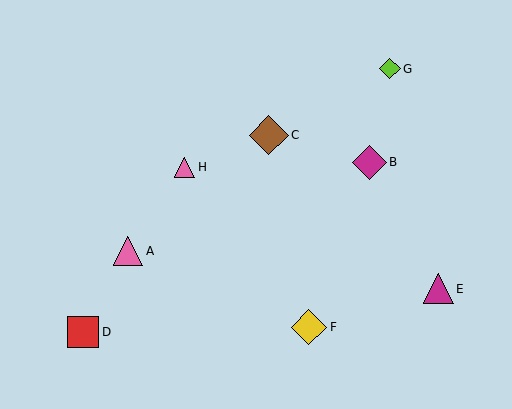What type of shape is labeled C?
Shape C is a brown diamond.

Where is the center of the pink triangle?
The center of the pink triangle is at (128, 251).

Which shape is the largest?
The brown diamond (labeled C) is the largest.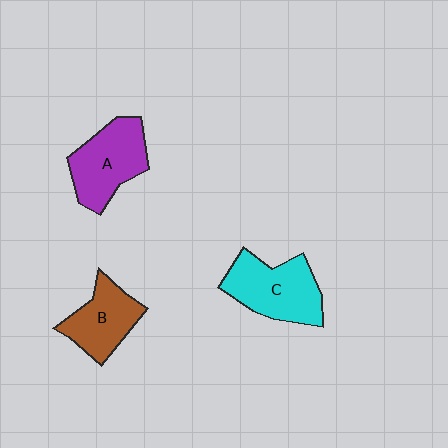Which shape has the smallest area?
Shape B (brown).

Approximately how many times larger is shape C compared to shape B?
Approximately 1.3 times.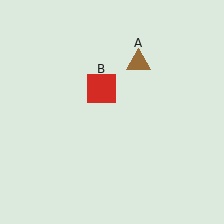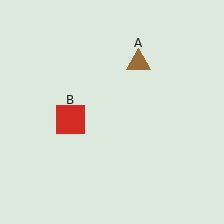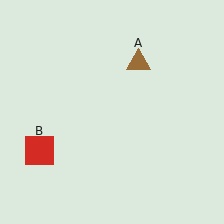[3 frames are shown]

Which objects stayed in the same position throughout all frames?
Brown triangle (object A) remained stationary.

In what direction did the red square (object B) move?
The red square (object B) moved down and to the left.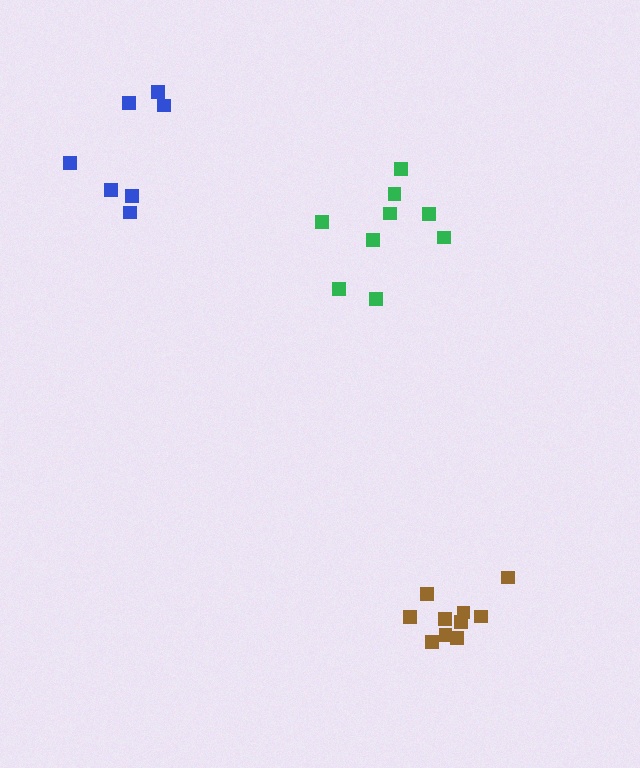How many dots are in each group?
Group 1: 10 dots, Group 2: 9 dots, Group 3: 7 dots (26 total).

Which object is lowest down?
The brown cluster is bottommost.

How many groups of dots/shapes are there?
There are 3 groups.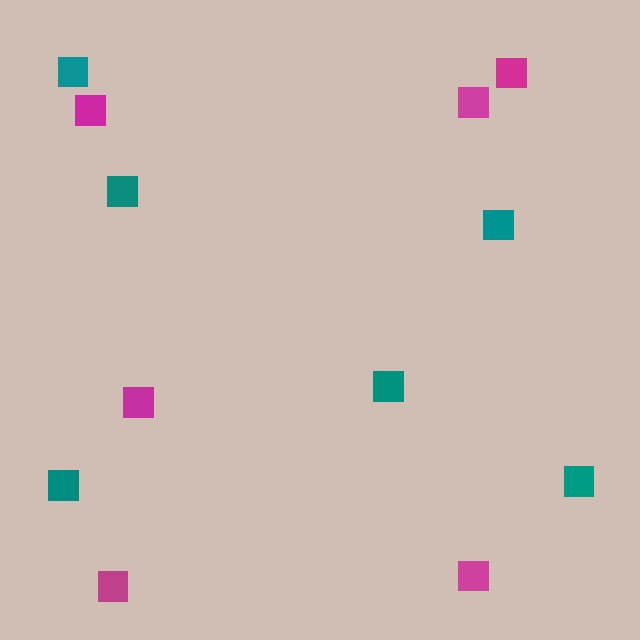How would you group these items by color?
There are 2 groups: one group of teal squares (6) and one group of magenta squares (6).